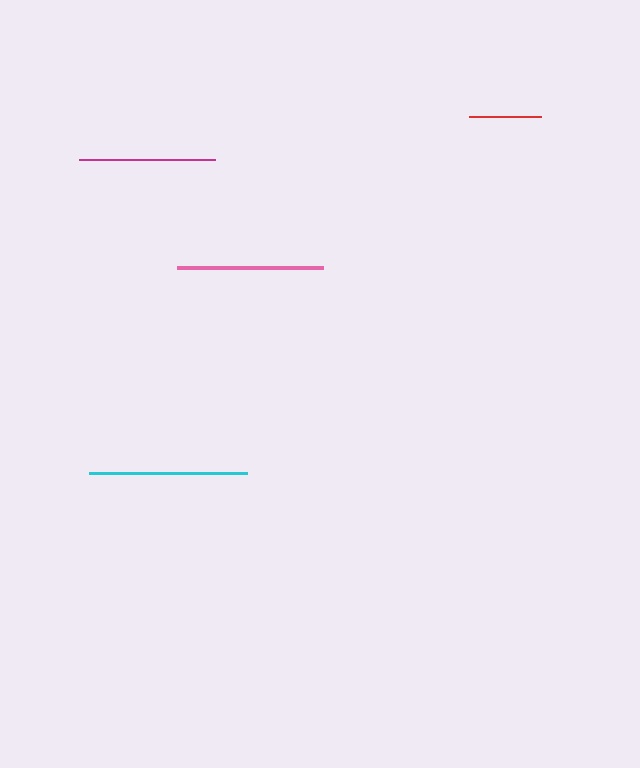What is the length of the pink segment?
The pink segment is approximately 146 pixels long.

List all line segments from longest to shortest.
From longest to shortest: cyan, pink, magenta, red.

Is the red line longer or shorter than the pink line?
The pink line is longer than the red line.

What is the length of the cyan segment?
The cyan segment is approximately 158 pixels long.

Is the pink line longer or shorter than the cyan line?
The cyan line is longer than the pink line.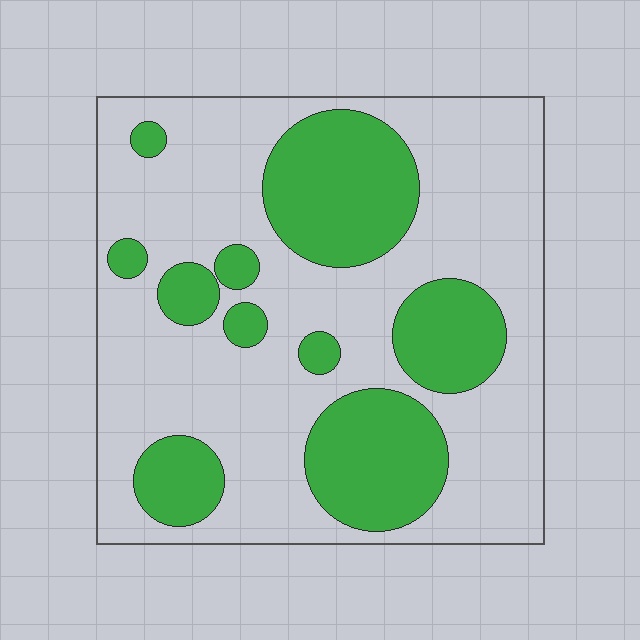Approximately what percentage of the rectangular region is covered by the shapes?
Approximately 30%.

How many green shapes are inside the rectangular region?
10.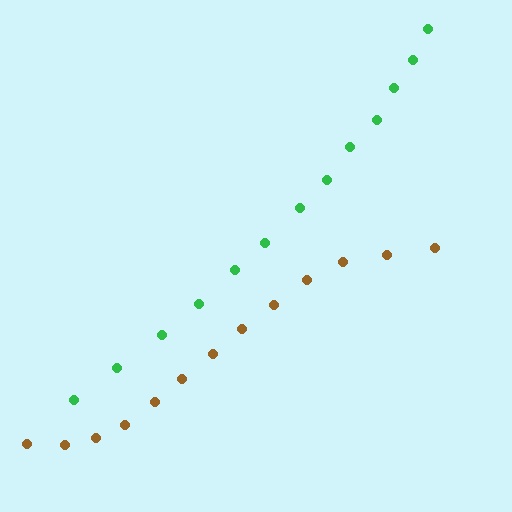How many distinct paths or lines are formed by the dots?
There are 2 distinct paths.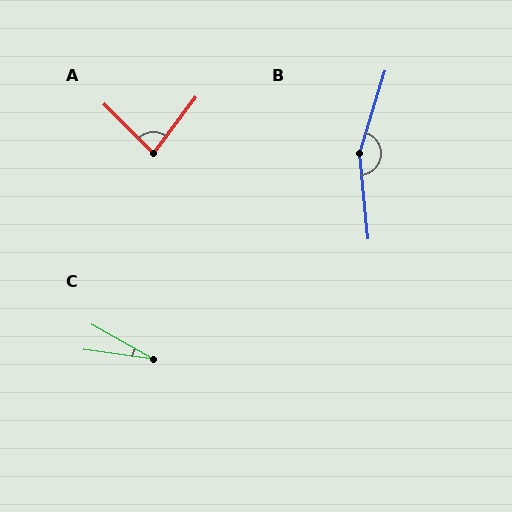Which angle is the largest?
B, at approximately 157 degrees.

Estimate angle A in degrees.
Approximately 82 degrees.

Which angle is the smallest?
C, at approximately 22 degrees.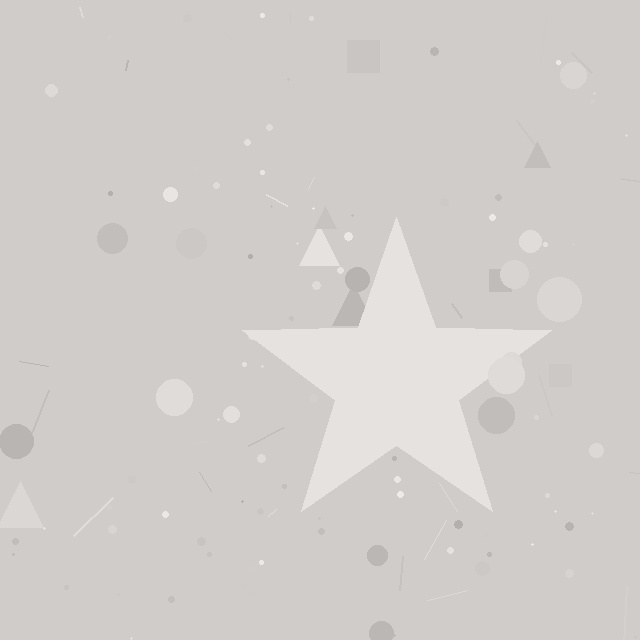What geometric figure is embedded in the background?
A star is embedded in the background.